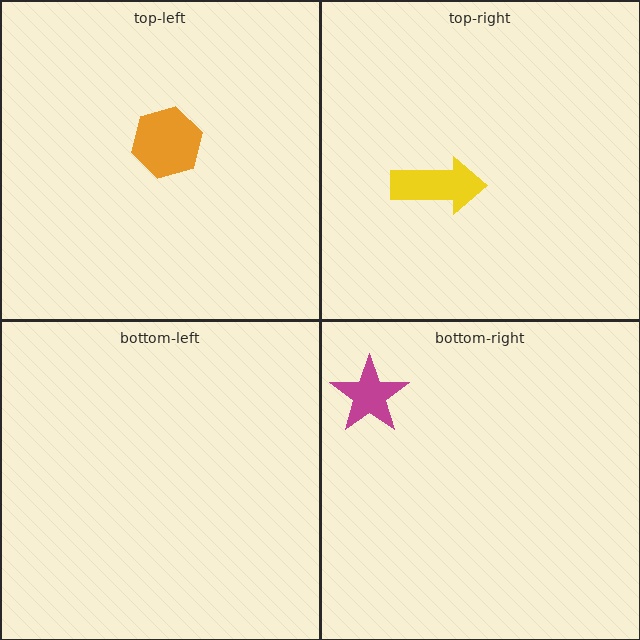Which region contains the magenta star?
The bottom-right region.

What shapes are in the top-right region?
The yellow arrow.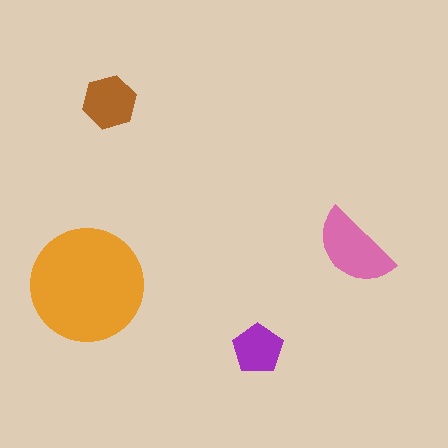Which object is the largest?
The orange circle.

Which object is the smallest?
The purple pentagon.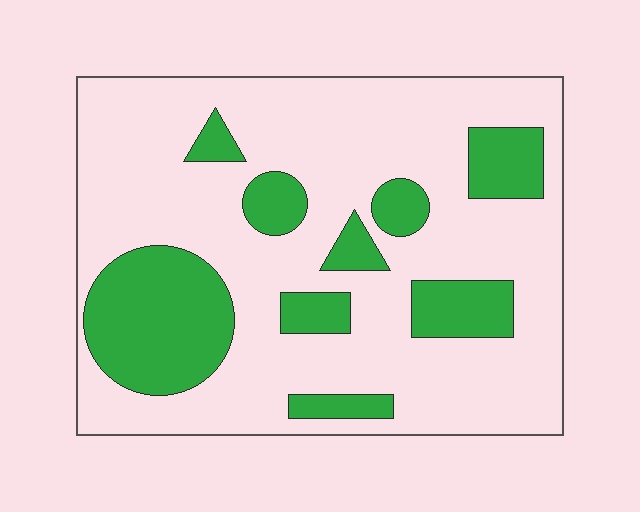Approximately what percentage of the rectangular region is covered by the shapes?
Approximately 25%.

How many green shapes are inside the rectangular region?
9.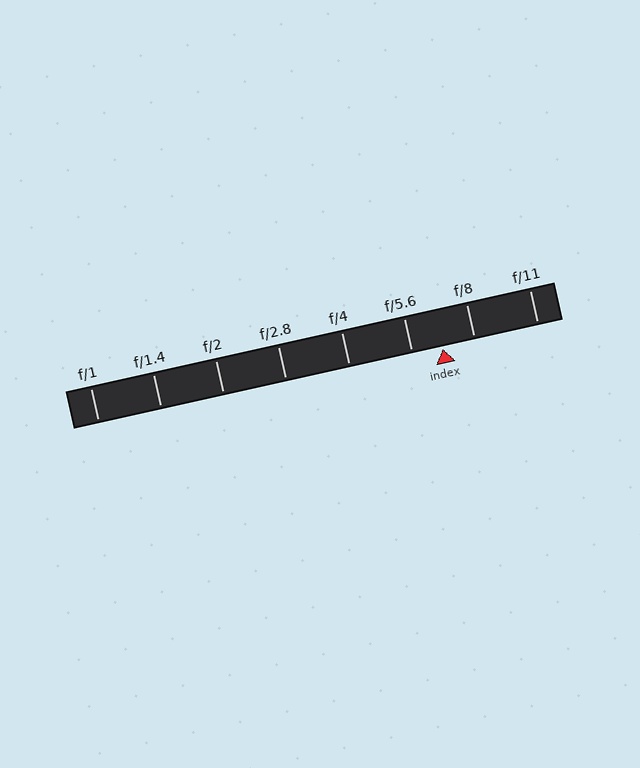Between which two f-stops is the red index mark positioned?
The index mark is between f/5.6 and f/8.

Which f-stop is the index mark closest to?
The index mark is closest to f/5.6.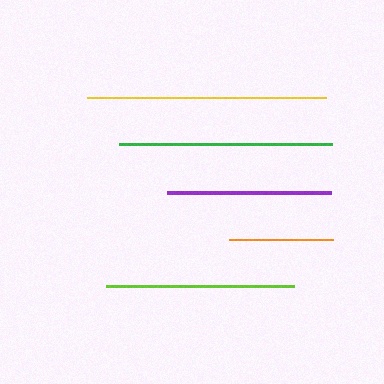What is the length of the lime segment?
The lime segment is approximately 188 pixels long.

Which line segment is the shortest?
The orange line is the shortest at approximately 103 pixels.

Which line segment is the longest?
The yellow line is the longest at approximately 239 pixels.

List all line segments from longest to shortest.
From longest to shortest: yellow, green, lime, purple, orange.